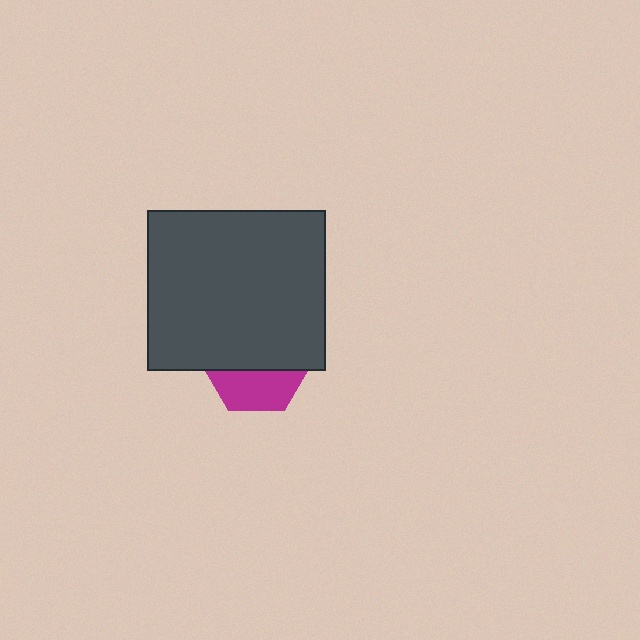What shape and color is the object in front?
The object in front is a dark gray rectangle.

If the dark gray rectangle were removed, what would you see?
You would see the complete magenta hexagon.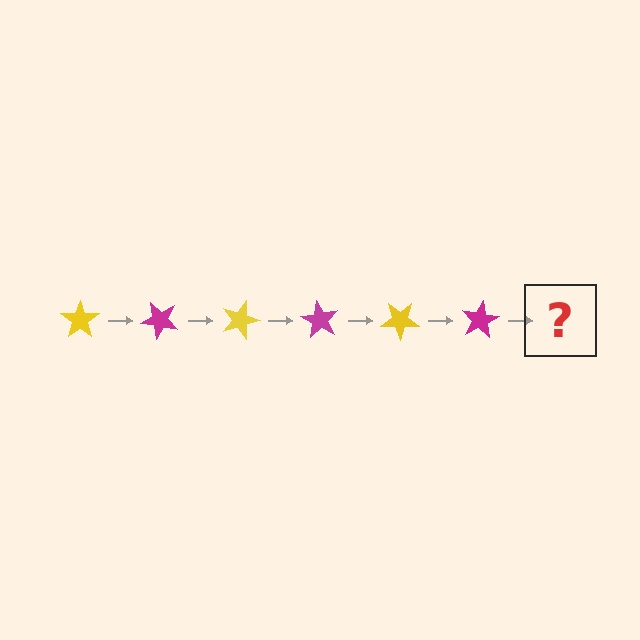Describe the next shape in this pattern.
It should be a yellow star, rotated 270 degrees from the start.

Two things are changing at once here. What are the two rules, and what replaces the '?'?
The two rules are that it rotates 45 degrees each step and the color cycles through yellow and magenta. The '?' should be a yellow star, rotated 270 degrees from the start.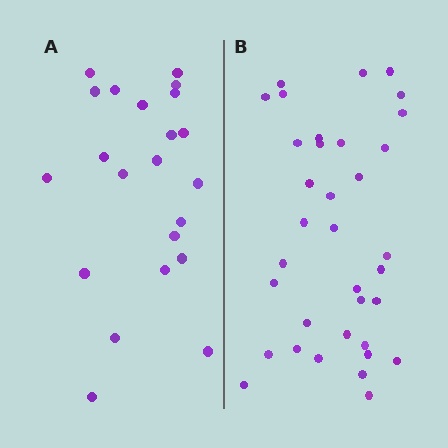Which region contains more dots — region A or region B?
Region B (the right region) has more dots.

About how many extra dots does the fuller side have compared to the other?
Region B has approximately 15 more dots than region A.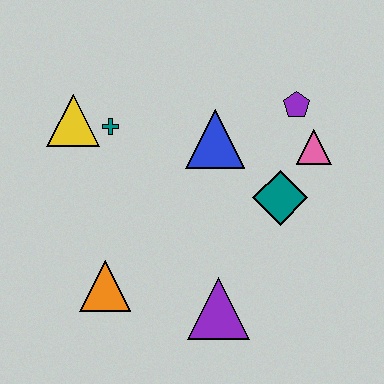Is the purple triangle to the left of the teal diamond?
Yes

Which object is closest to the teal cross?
The yellow triangle is closest to the teal cross.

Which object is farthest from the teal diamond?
The yellow triangle is farthest from the teal diamond.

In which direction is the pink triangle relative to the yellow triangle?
The pink triangle is to the right of the yellow triangle.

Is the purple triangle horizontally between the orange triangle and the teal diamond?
Yes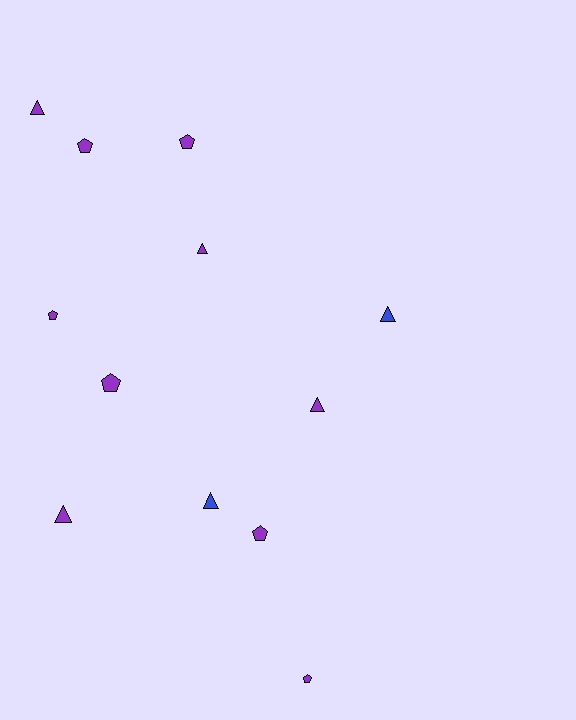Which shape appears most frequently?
Pentagon, with 6 objects.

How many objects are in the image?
There are 12 objects.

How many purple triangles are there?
There are 4 purple triangles.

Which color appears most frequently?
Purple, with 10 objects.